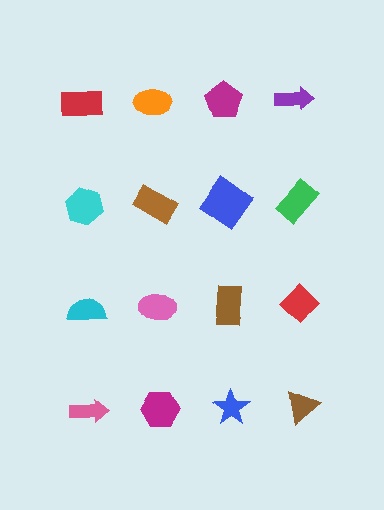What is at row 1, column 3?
A magenta pentagon.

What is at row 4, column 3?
A blue star.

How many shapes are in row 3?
4 shapes.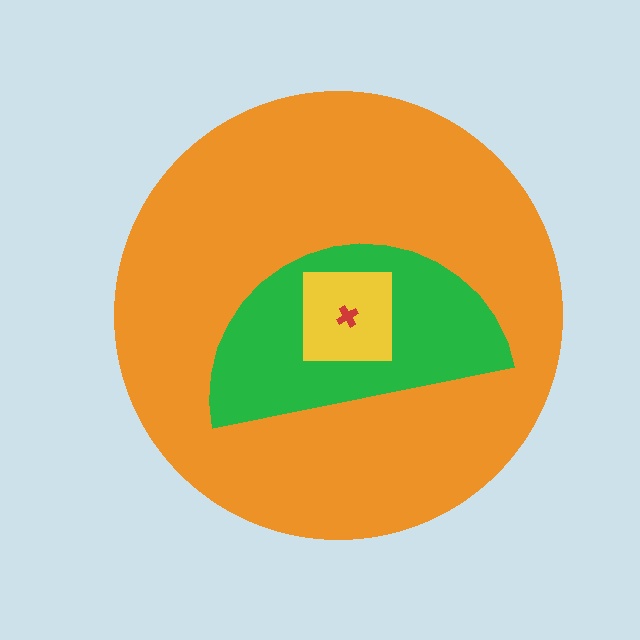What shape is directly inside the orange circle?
The green semicircle.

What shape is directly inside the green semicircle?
The yellow square.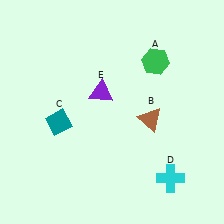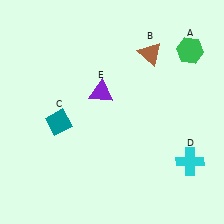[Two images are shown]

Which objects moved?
The objects that moved are: the green hexagon (A), the brown triangle (B), the cyan cross (D).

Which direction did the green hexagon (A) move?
The green hexagon (A) moved right.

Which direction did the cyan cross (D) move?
The cyan cross (D) moved right.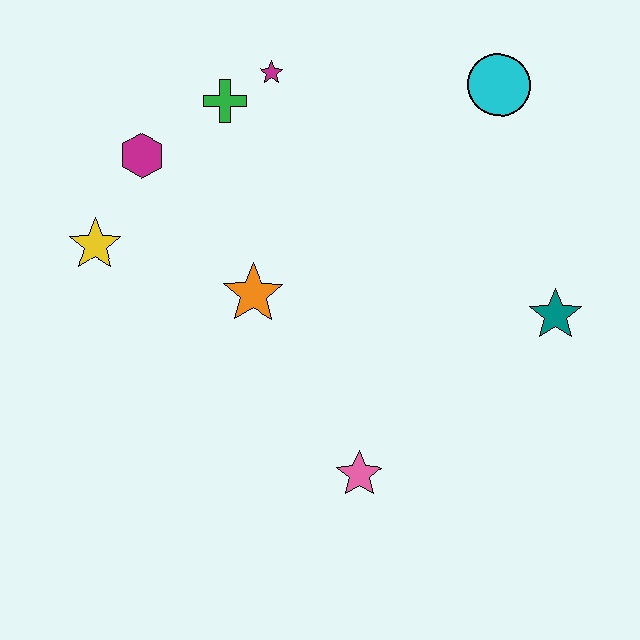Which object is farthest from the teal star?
The yellow star is farthest from the teal star.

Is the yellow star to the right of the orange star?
No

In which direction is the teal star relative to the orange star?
The teal star is to the right of the orange star.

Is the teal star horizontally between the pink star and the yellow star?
No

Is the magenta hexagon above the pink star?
Yes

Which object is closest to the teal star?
The cyan circle is closest to the teal star.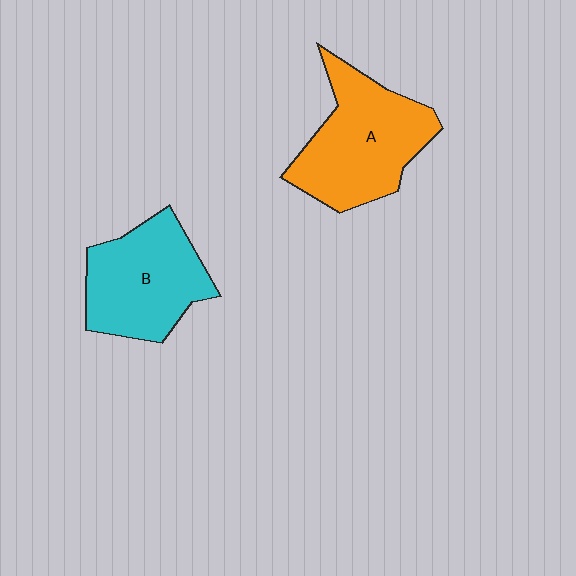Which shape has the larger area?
Shape A (orange).